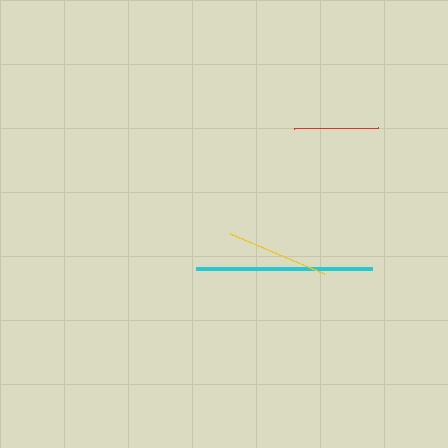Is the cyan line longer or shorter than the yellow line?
The cyan line is longer than the yellow line.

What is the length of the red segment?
The red segment is approximately 84 pixels long.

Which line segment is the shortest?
The red line is the shortest at approximately 84 pixels.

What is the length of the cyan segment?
The cyan segment is approximately 177 pixels long.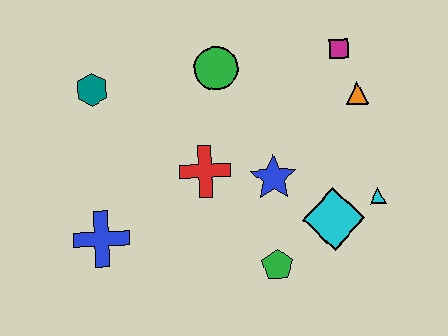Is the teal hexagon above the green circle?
No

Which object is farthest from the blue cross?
The magenta square is farthest from the blue cross.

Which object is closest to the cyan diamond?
The cyan triangle is closest to the cyan diamond.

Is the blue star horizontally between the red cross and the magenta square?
Yes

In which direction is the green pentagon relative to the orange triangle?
The green pentagon is below the orange triangle.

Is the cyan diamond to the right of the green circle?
Yes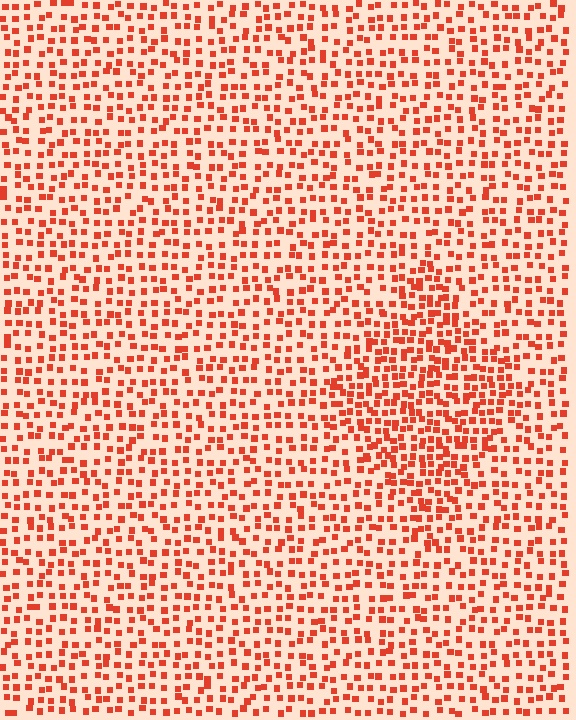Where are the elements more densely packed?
The elements are more densely packed inside the diamond boundary.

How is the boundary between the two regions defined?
The boundary is defined by a change in element density (approximately 1.6x ratio). All elements are the same color, size, and shape.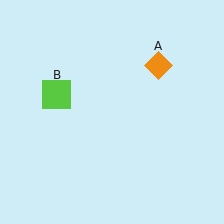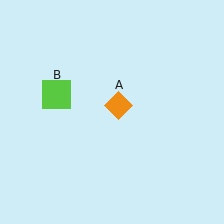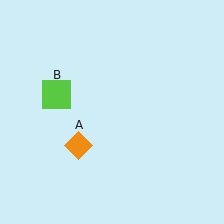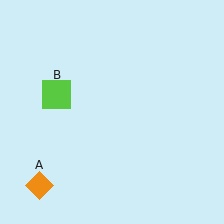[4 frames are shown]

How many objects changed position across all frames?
1 object changed position: orange diamond (object A).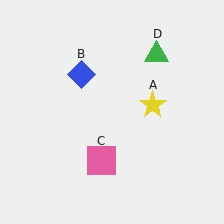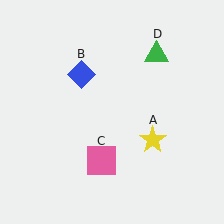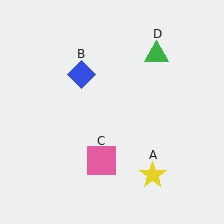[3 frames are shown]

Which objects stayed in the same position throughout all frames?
Blue diamond (object B) and pink square (object C) and green triangle (object D) remained stationary.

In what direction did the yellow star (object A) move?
The yellow star (object A) moved down.